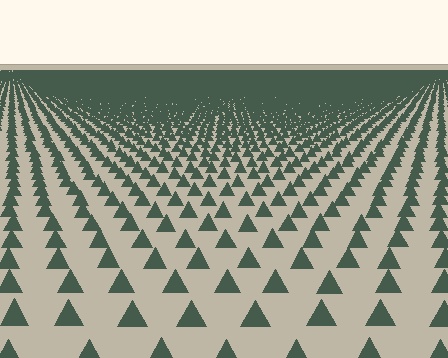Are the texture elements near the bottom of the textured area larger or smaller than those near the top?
Larger. Near the bottom, elements are closer to the viewer and appear at a bigger on-screen size.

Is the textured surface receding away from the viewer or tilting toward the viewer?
The surface is receding away from the viewer. Texture elements get smaller and denser toward the top.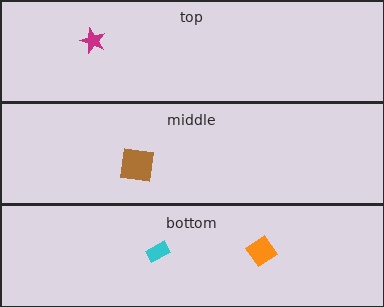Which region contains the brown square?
The middle region.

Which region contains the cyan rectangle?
The bottom region.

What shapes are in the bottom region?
The orange diamond, the cyan rectangle.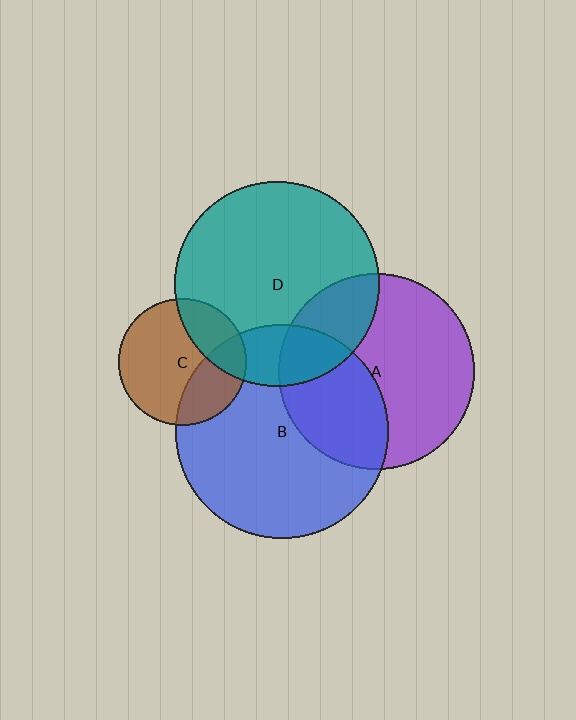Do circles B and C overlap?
Yes.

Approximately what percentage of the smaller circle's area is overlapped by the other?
Approximately 30%.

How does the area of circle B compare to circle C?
Approximately 2.8 times.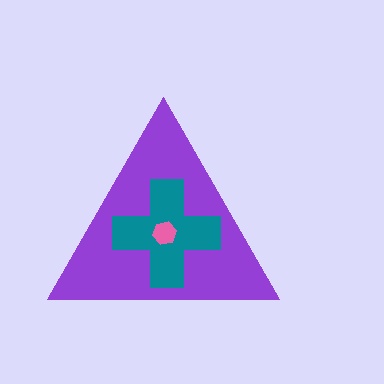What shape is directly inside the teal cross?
The pink hexagon.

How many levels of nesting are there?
3.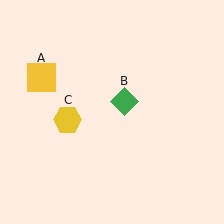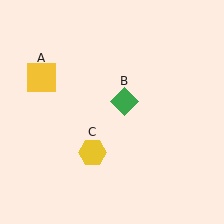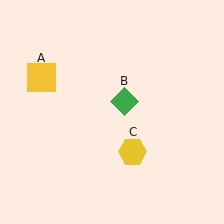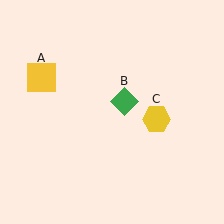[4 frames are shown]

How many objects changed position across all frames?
1 object changed position: yellow hexagon (object C).